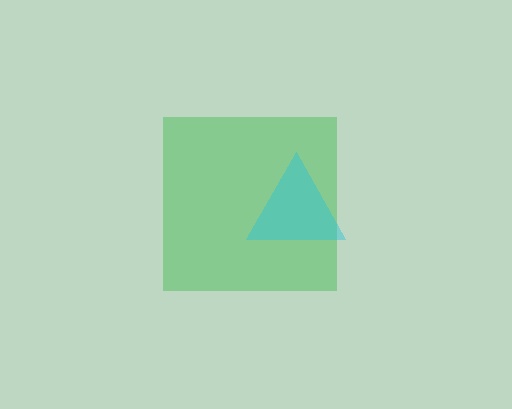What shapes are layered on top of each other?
The layered shapes are: a green square, a cyan triangle.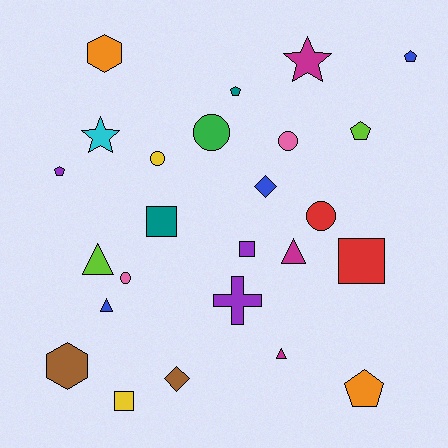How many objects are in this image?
There are 25 objects.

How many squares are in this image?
There are 4 squares.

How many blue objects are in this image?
There are 3 blue objects.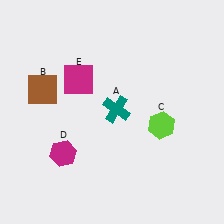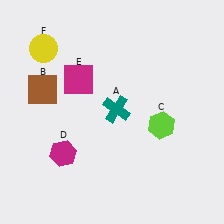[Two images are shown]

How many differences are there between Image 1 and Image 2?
There is 1 difference between the two images.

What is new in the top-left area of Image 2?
A yellow circle (F) was added in the top-left area of Image 2.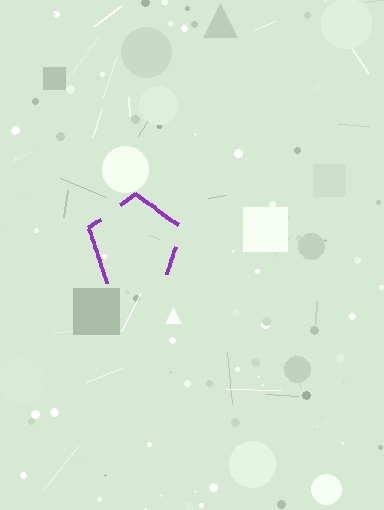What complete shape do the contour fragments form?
The contour fragments form a pentagon.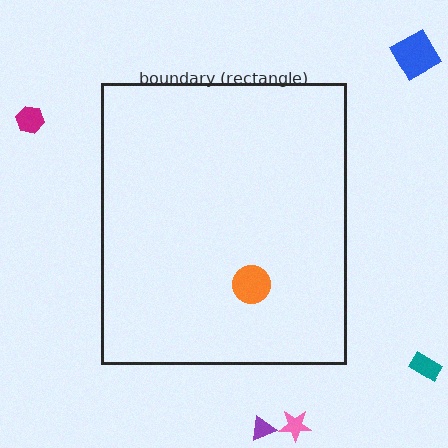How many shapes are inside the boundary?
1 inside, 5 outside.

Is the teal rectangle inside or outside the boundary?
Outside.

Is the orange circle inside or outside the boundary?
Inside.